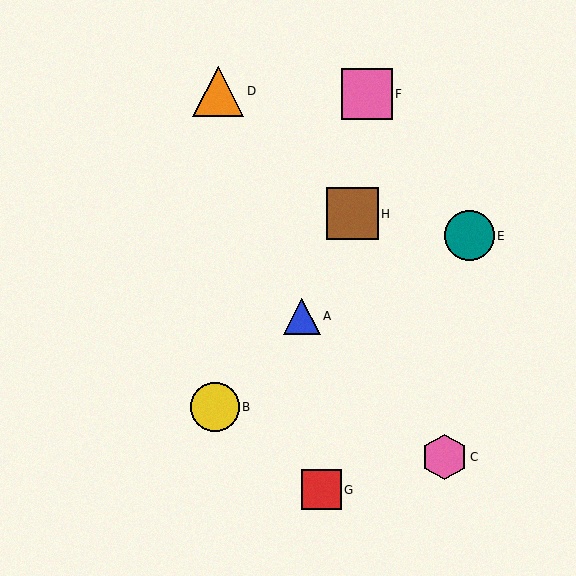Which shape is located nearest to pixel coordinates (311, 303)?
The blue triangle (labeled A) at (302, 316) is nearest to that location.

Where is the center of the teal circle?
The center of the teal circle is at (470, 236).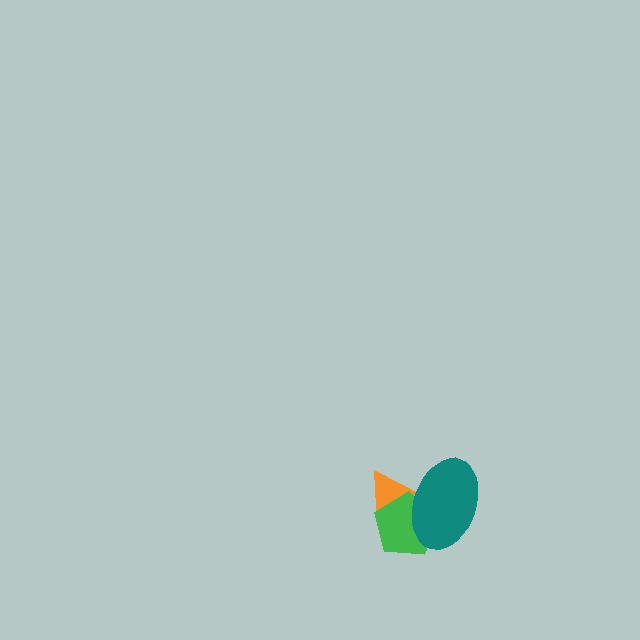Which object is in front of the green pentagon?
The teal ellipse is in front of the green pentagon.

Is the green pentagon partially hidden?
Yes, it is partially covered by another shape.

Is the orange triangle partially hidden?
Yes, it is partially covered by another shape.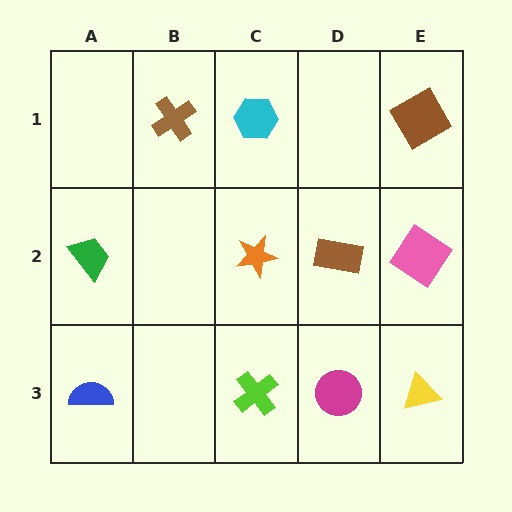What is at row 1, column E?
A brown diamond.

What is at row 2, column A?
A green trapezoid.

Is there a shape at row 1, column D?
No, that cell is empty.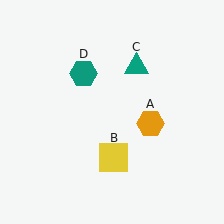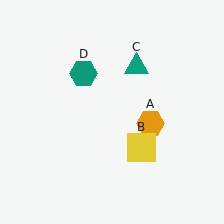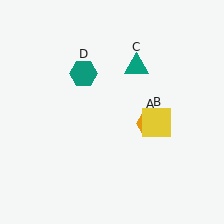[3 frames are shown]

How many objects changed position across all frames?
1 object changed position: yellow square (object B).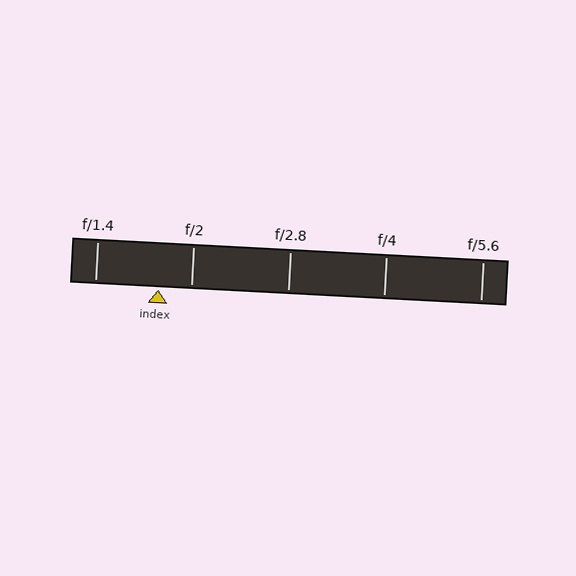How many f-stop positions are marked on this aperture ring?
There are 5 f-stop positions marked.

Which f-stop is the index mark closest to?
The index mark is closest to f/2.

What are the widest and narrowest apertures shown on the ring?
The widest aperture shown is f/1.4 and the narrowest is f/5.6.